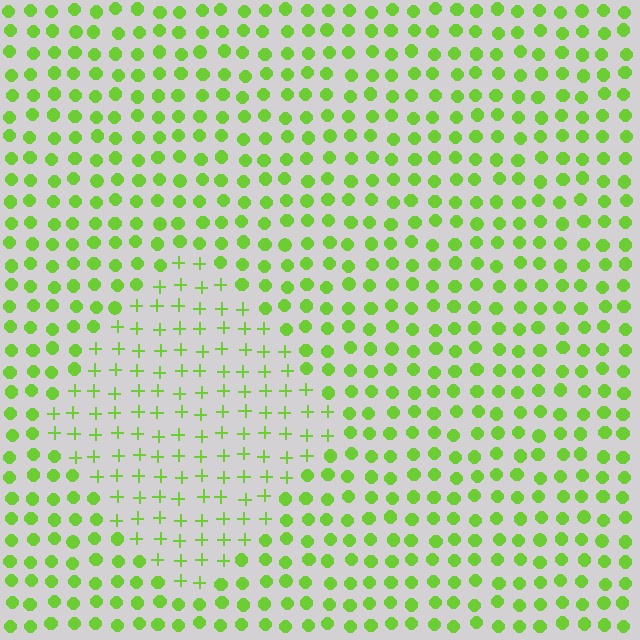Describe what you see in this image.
The image is filled with small lime elements arranged in a uniform grid. A diamond-shaped region contains plus signs, while the surrounding area contains circles. The boundary is defined purely by the change in element shape.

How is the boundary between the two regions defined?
The boundary is defined by a change in element shape: plus signs inside vs. circles outside. All elements share the same color and spacing.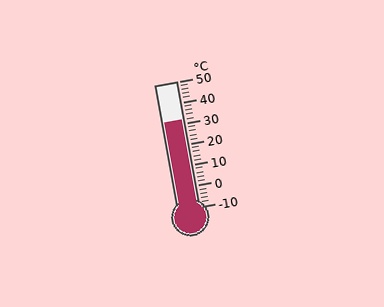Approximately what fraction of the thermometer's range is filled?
The thermometer is filled to approximately 70% of its range.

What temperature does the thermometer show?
The thermometer shows approximately 32°C.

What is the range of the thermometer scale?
The thermometer scale ranges from -10°C to 50°C.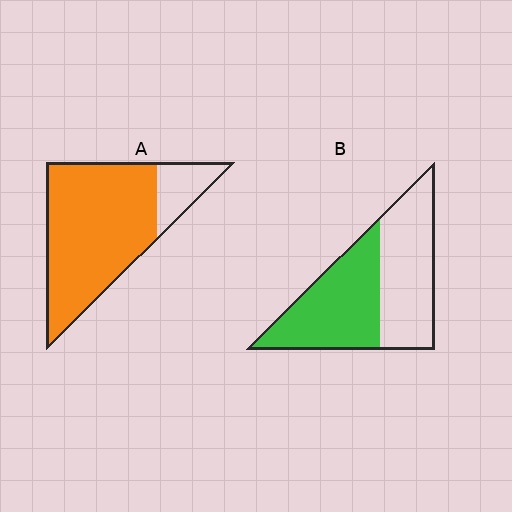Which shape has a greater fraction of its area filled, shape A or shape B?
Shape A.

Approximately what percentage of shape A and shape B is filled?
A is approximately 85% and B is approximately 50%.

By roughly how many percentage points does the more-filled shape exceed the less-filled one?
By roughly 30 percentage points (A over B).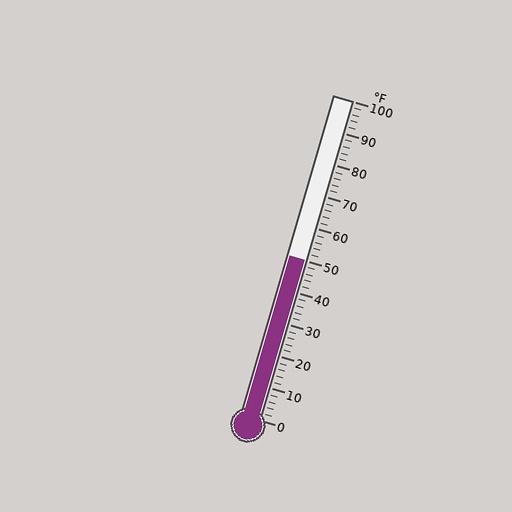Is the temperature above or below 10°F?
The temperature is above 10°F.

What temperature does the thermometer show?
The thermometer shows approximately 50°F.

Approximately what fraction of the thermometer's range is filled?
The thermometer is filled to approximately 50% of its range.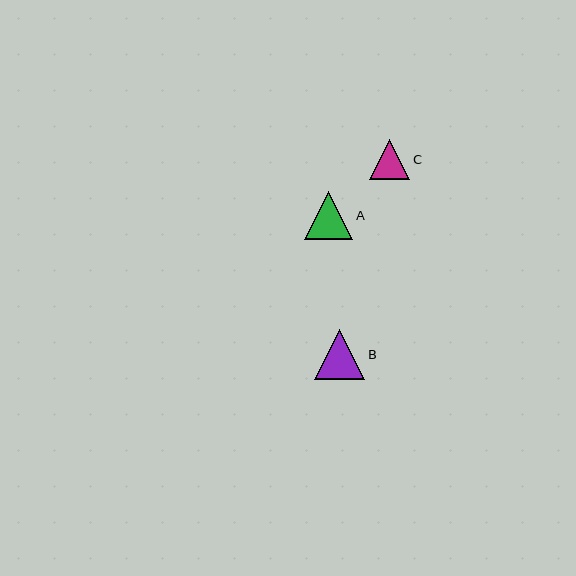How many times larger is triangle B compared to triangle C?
Triangle B is approximately 1.3 times the size of triangle C.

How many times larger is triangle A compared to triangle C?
Triangle A is approximately 1.2 times the size of triangle C.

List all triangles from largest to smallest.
From largest to smallest: B, A, C.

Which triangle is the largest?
Triangle B is the largest with a size of approximately 51 pixels.